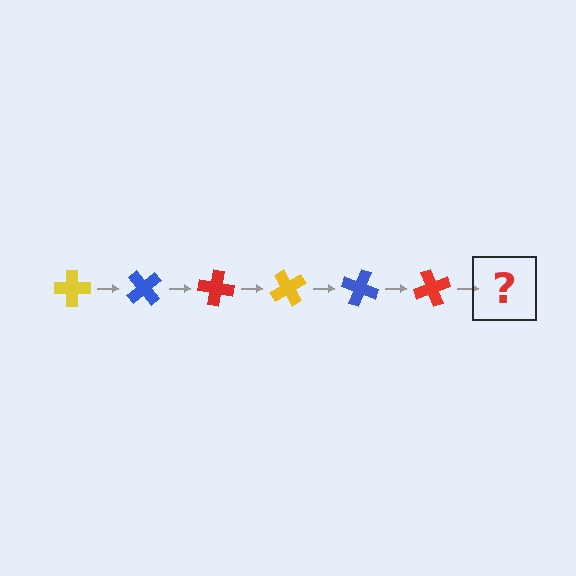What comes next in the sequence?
The next element should be a yellow cross, rotated 300 degrees from the start.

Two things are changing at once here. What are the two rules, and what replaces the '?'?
The two rules are that it rotates 50 degrees each step and the color cycles through yellow, blue, and red. The '?' should be a yellow cross, rotated 300 degrees from the start.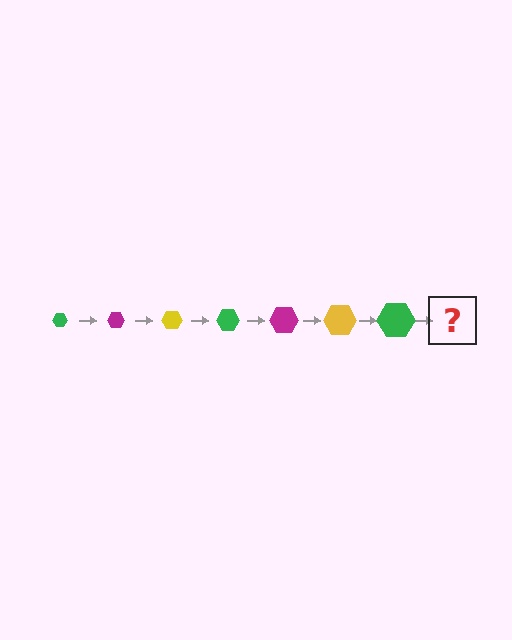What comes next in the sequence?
The next element should be a magenta hexagon, larger than the previous one.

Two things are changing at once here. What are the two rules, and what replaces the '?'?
The two rules are that the hexagon grows larger each step and the color cycles through green, magenta, and yellow. The '?' should be a magenta hexagon, larger than the previous one.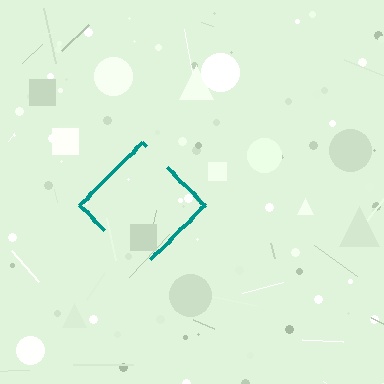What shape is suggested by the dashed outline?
The dashed outline suggests a diamond.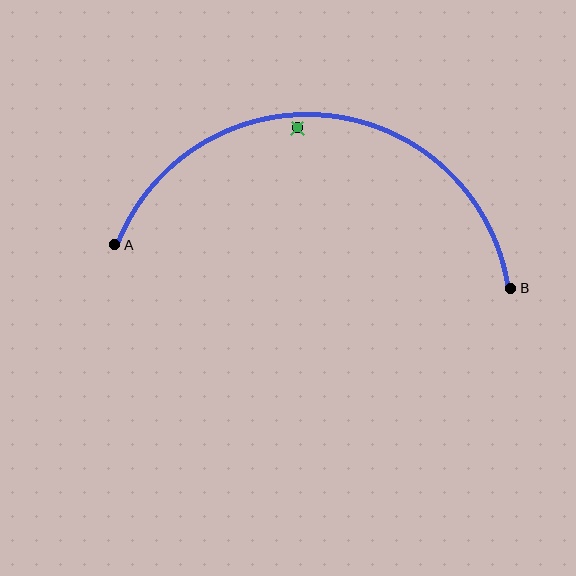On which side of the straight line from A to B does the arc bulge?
The arc bulges above the straight line connecting A and B.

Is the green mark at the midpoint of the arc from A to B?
No — the green mark does not lie on the arc at all. It sits slightly inside the curve.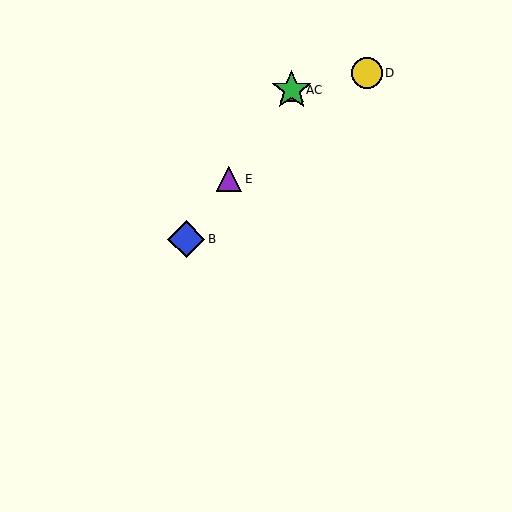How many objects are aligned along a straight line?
4 objects (A, B, C, E) are aligned along a straight line.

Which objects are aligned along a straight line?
Objects A, B, C, E are aligned along a straight line.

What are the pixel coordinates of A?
Object A is at (292, 90).